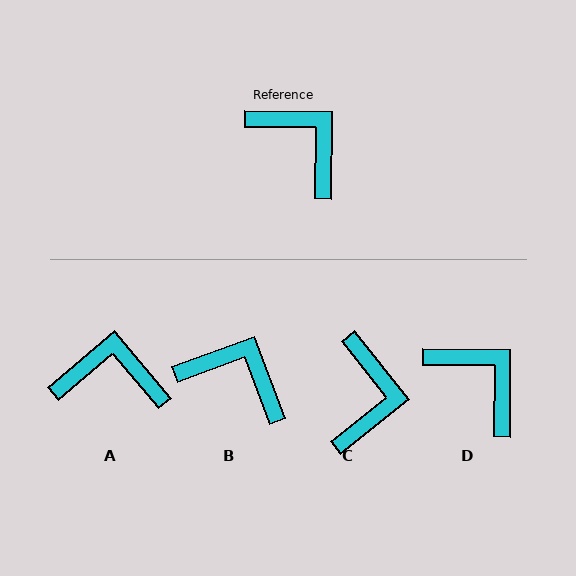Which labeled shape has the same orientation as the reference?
D.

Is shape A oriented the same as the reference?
No, it is off by about 41 degrees.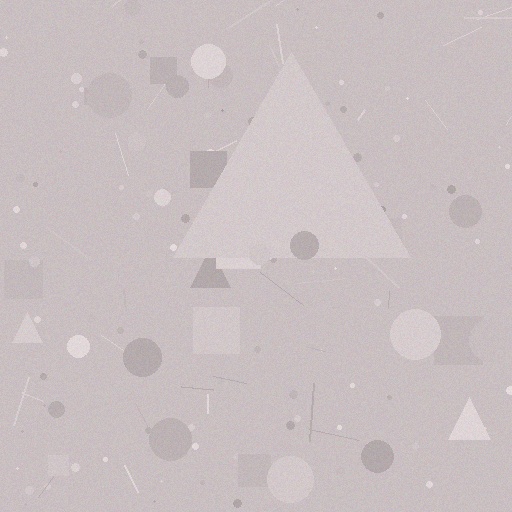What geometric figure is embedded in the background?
A triangle is embedded in the background.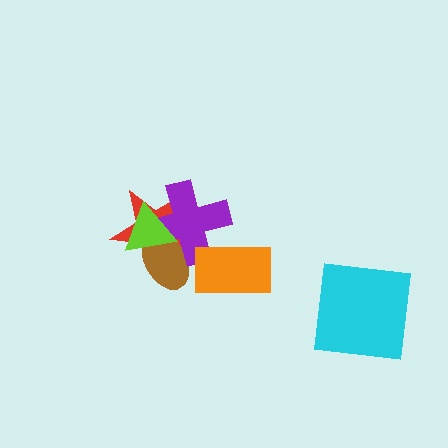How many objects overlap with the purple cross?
4 objects overlap with the purple cross.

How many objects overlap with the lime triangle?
3 objects overlap with the lime triangle.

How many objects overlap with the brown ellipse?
3 objects overlap with the brown ellipse.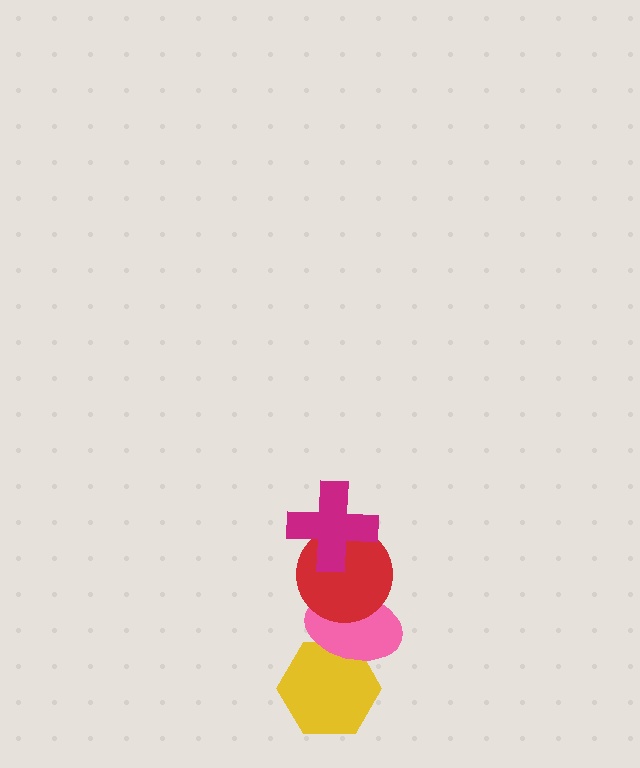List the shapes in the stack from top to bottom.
From top to bottom: the magenta cross, the red circle, the pink ellipse, the yellow hexagon.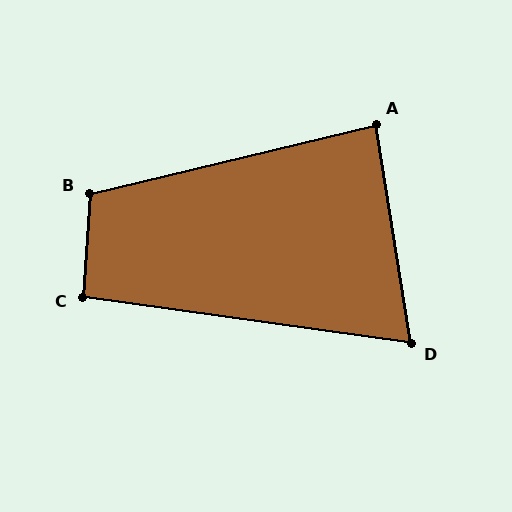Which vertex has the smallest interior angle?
D, at approximately 73 degrees.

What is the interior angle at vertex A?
Approximately 86 degrees (approximately right).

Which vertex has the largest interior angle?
B, at approximately 107 degrees.